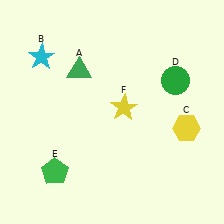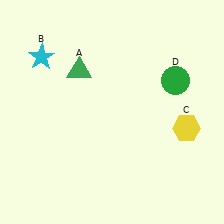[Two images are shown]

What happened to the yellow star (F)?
The yellow star (F) was removed in Image 2. It was in the top-right area of Image 1.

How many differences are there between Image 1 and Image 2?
There are 2 differences between the two images.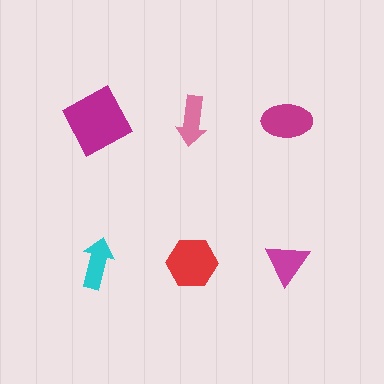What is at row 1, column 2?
A pink arrow.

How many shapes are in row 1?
3 shapes.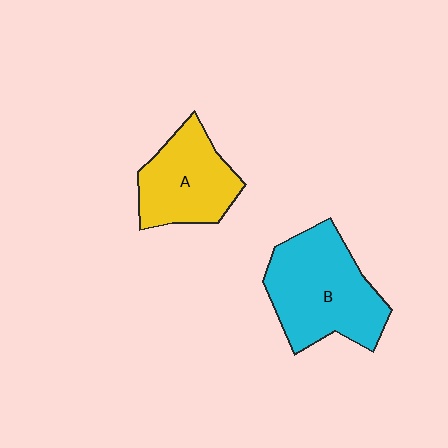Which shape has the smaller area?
Shape A (yellow).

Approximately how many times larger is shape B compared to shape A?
Approximately 1.4 times.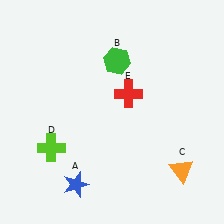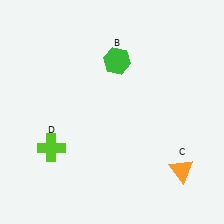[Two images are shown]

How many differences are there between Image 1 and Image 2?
There are 2 differences between the two images.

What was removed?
The red cross (E), the blue star (A) were removed in Image 2.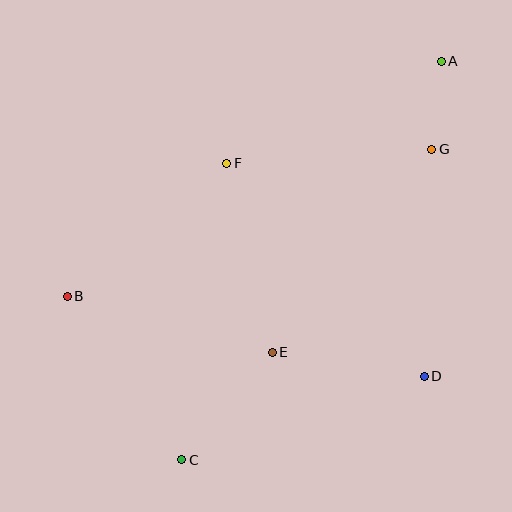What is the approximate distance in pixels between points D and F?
The distance between D and F is approximately 290 pixels.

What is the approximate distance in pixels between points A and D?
The distance between A and D is approximately 316 pixels.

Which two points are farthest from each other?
Points A and C are farthest from each other.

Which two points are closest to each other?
Points A and G are closest to each other.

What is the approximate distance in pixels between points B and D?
The distance between B and D is approximately 366 pixels.